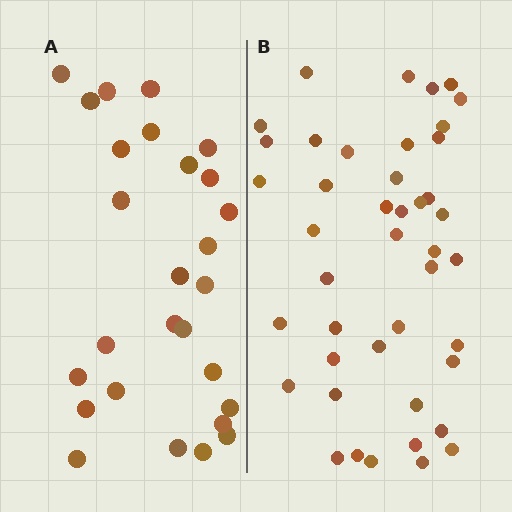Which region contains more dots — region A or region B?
Region B (the right region) has more dots.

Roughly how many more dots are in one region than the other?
Region B has approximately 15 more dots than region A.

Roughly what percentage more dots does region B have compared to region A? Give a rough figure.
About 60% more.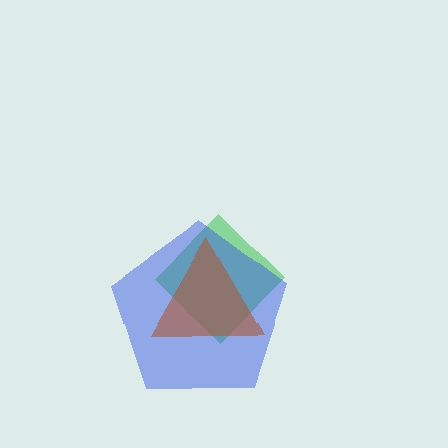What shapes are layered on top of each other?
The layered shapes are: a green diamond, a blue pentagon, a brown triangle.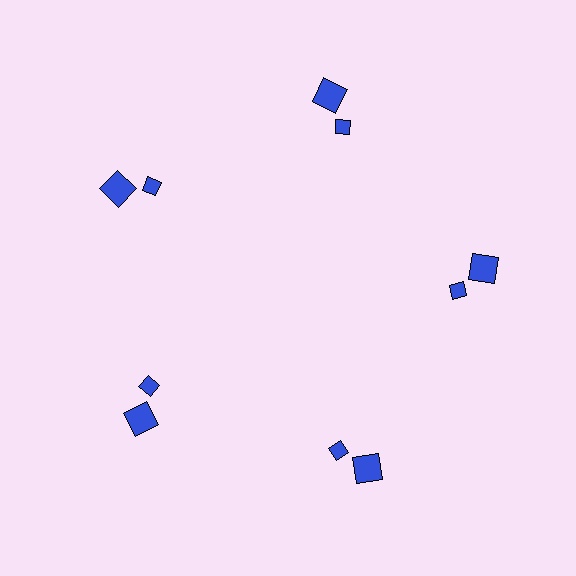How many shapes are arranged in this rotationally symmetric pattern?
There are 10 shapes, arranged in 5 groups of 2.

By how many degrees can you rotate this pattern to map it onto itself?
The pattern maps onto itself every 72 degrees of rotation.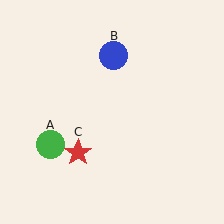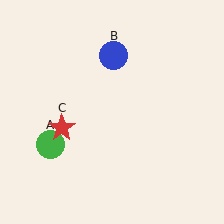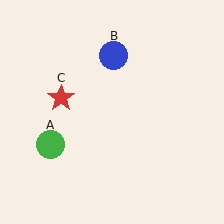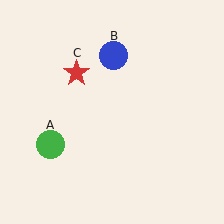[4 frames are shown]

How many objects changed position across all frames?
1 object changed position: red star (object C).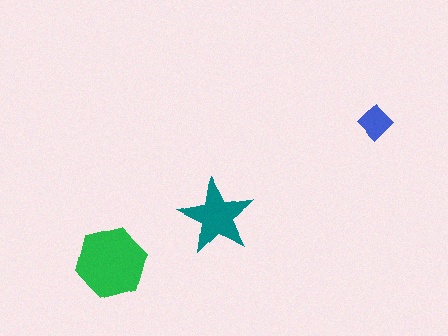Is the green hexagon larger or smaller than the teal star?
Larger.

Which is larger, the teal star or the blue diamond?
The teal star.